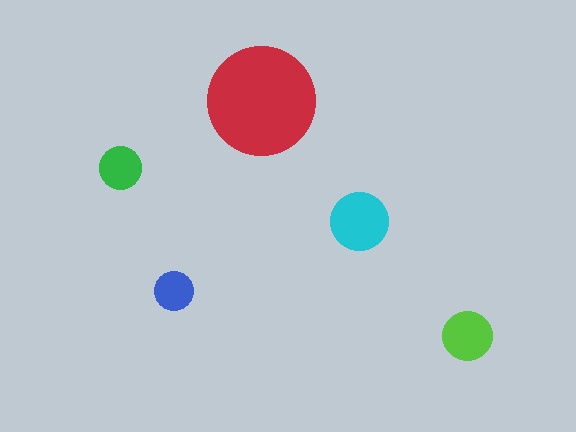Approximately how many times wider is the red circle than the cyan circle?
About 2 times wider.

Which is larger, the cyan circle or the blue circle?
The cyan one.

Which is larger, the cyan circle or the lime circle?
The cyan one.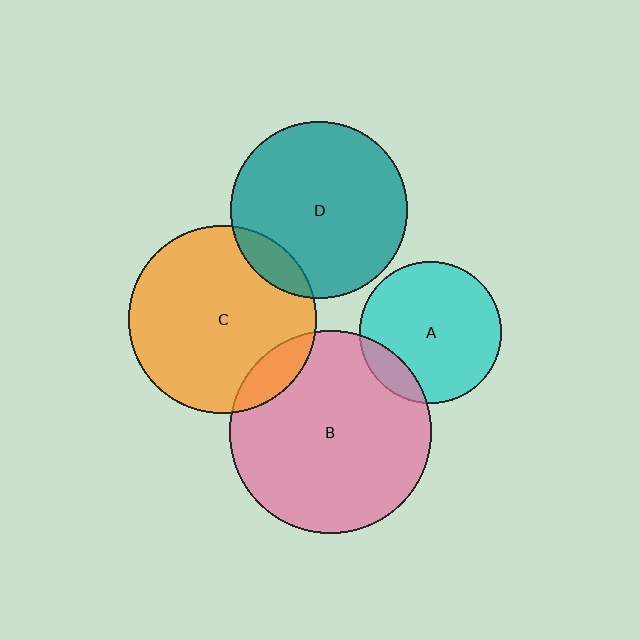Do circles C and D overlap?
Yes.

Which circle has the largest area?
Circle B (pink).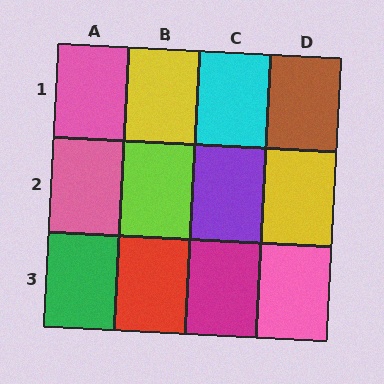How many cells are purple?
1 cell is purple.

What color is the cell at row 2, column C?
Purple.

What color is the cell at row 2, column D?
Yellow.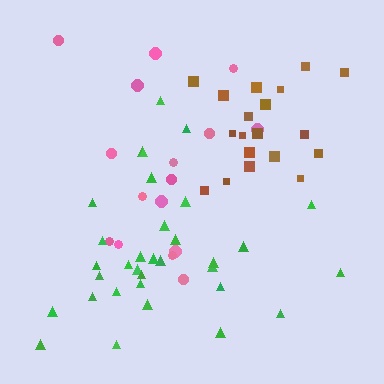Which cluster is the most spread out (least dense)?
Pink.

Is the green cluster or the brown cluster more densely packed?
Brown.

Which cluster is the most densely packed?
Brown.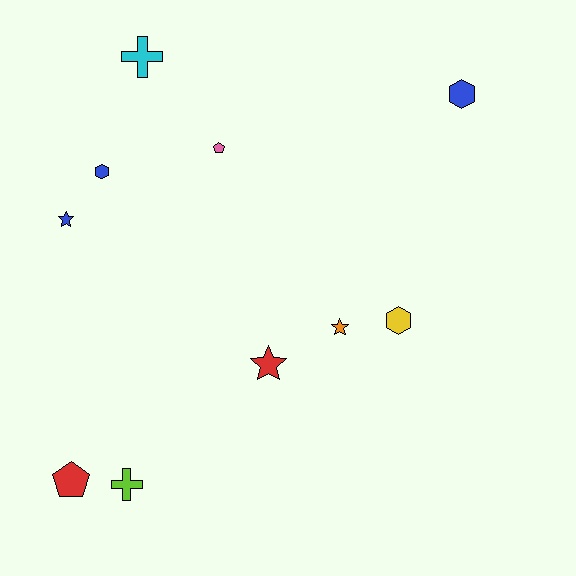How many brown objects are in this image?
There are no brown objects.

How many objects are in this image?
There are 10 objects.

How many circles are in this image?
There are no circles.